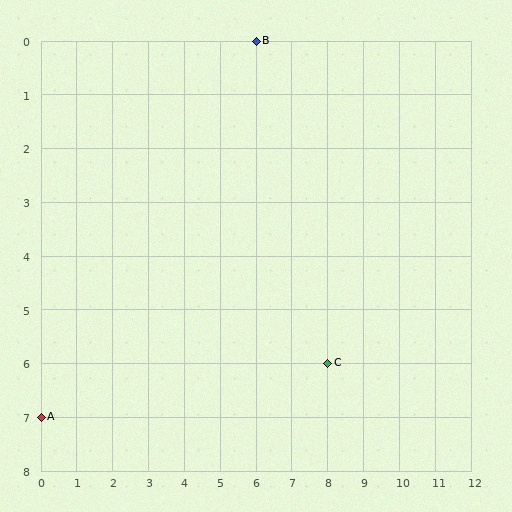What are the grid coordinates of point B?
Point B is at grid coordinates (6, 0).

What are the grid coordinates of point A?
Point A is at grid coordinates (0, 7).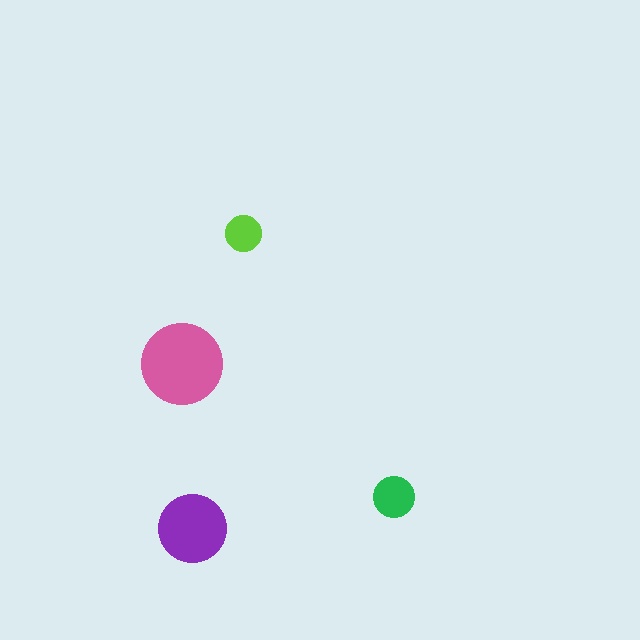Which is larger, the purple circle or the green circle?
The purple one.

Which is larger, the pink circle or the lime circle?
The pink one.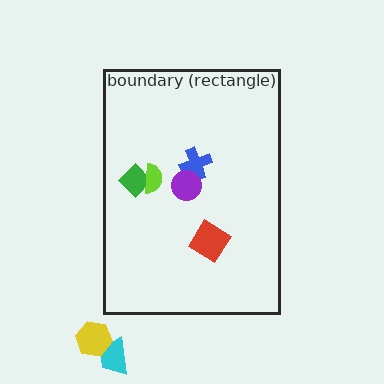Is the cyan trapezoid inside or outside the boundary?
Outside.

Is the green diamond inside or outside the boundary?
Inside.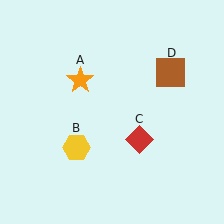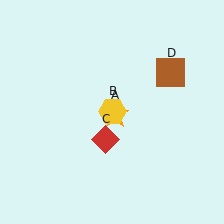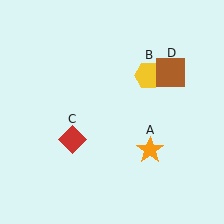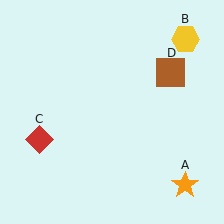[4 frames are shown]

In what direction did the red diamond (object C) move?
The red diamond (object C) moved left.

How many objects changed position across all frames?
3 objects changed position: orange star (object A), yellow hexagon (object B), red diamond (object C).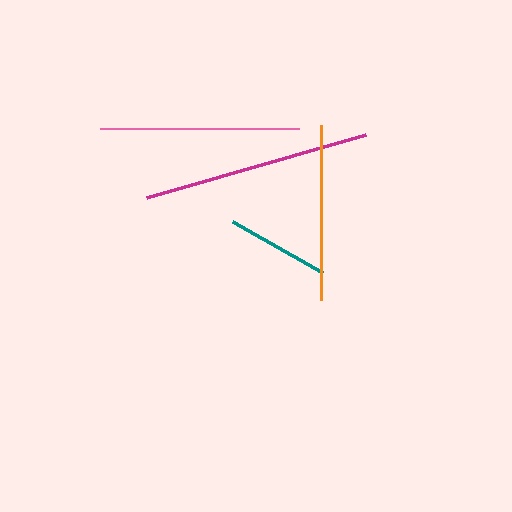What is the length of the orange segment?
The orange segment is approximately 176 pixels long.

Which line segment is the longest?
The magenta line is the longest at approximately 227 pixels.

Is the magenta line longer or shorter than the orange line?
The magenta line is longer than the orange line.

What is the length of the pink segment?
The pink segment is approximately 199 pixels long.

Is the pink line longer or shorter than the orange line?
The pink line is longer than the orange line.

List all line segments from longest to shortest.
From longest to shortest: magenta, pink, orange, teal.